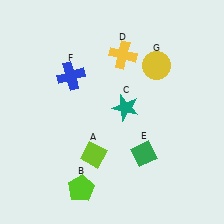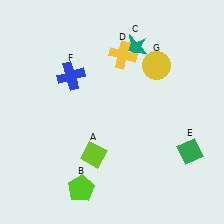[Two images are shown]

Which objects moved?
The objects that moved are: the teal star (C), the green diamond (E).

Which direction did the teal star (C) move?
The teal star (C) moved up.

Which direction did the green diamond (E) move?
The green diamond (E) moved right.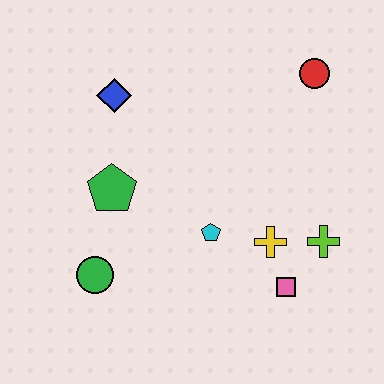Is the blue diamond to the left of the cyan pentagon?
Yes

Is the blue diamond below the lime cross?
No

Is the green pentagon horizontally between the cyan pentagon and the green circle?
Yes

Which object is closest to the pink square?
The yellow cross is closest to the pink square.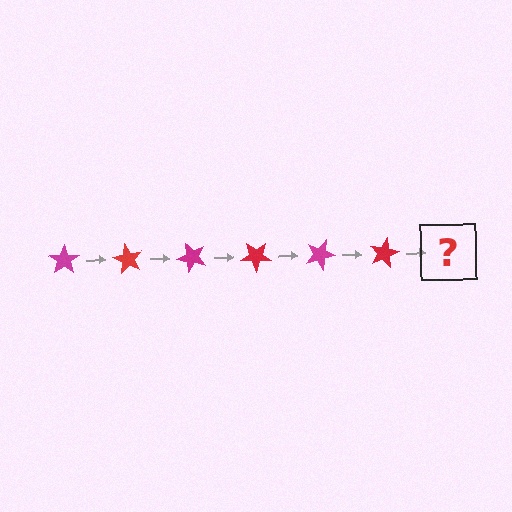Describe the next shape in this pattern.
It should be a magenta star, rotated 360 degrees from the start.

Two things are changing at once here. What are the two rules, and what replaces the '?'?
The two rules are that it rotates 60 degrees each step and the color cycles through magenta and red. The '?' should be a magenta star, rotated 360 degrees from the start.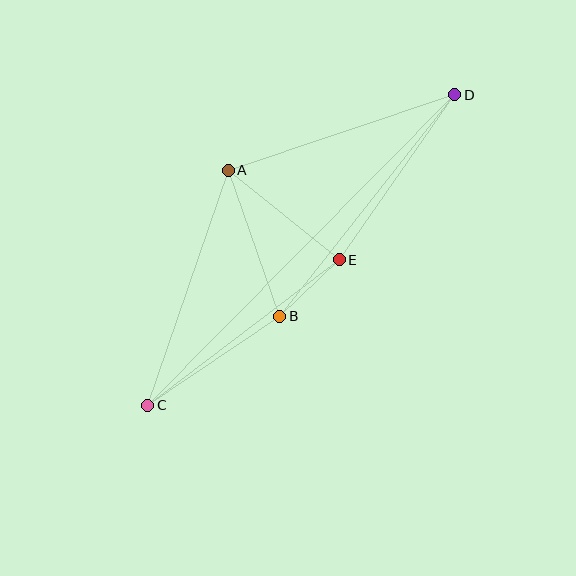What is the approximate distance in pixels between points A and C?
The distance between A and C is approximately 248 pixels.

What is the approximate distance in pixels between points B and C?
The distance between B and C is approximately 159 pixels.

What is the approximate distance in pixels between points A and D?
The distance between A and D is approximately 239 pixels.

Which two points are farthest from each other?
Points C and D are farthest from each other.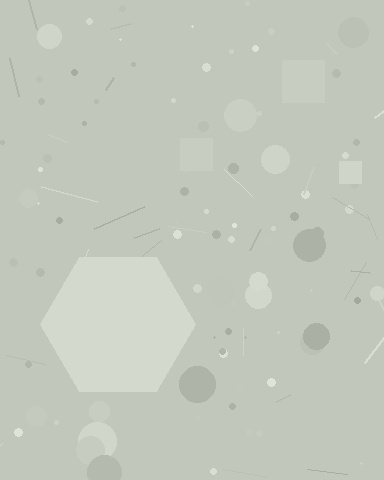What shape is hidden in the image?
A hexagon is hidden in the image.